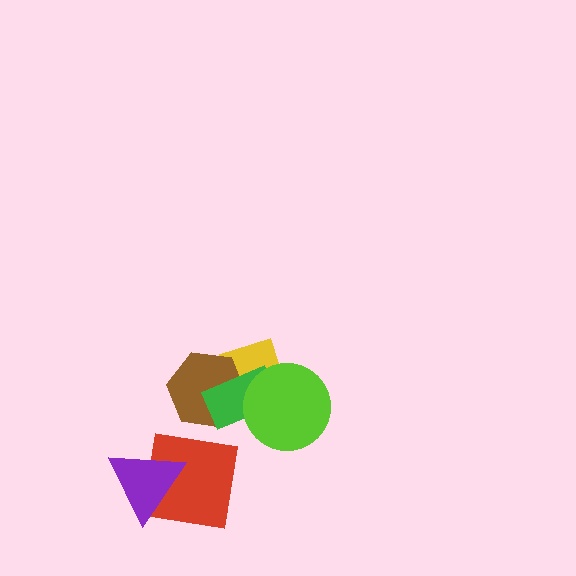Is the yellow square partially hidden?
Yes, it is partially covered by another shape.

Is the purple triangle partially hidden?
No, no other shape covers it.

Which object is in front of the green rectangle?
The lime circle is in front of the green rectangle.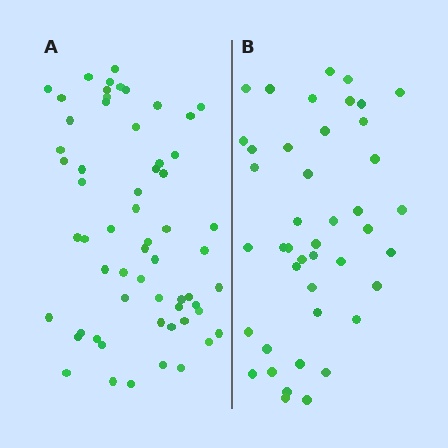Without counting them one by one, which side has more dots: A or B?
Region A (the left region) has more dots.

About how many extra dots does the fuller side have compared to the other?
Region A has approximately 15 more dots than region B.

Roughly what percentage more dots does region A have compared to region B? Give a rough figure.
About 40% more.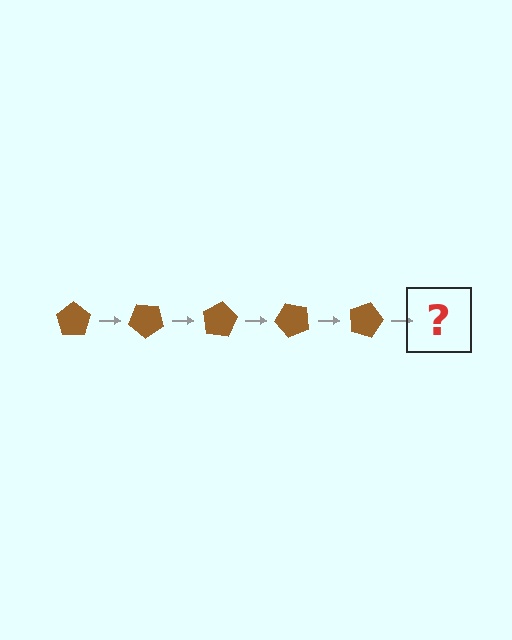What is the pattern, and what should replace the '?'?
The pattern is that the pentagon rotates 40 degrees each step. The '?' should be a brown pentagon rotated 200 degrees.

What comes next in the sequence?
The next element should be a brown pentagon rotated 200 degrees.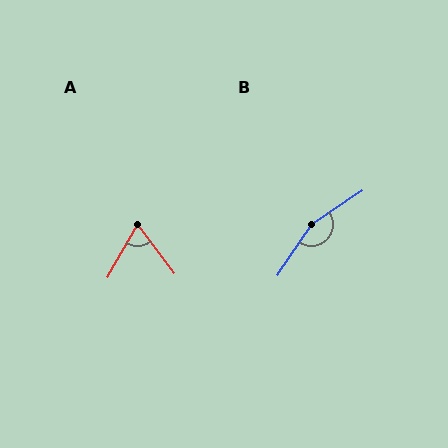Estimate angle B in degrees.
Approximately 158 degrees.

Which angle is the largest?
B, at approximately 158 degrees.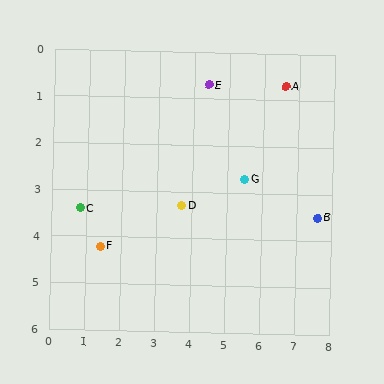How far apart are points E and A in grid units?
Points E and A are about 2.2 grid units apart.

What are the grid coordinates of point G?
Point G is at approximately (5.5, 2.7).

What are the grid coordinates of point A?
Point A is at approximately (6.6, 0.7).